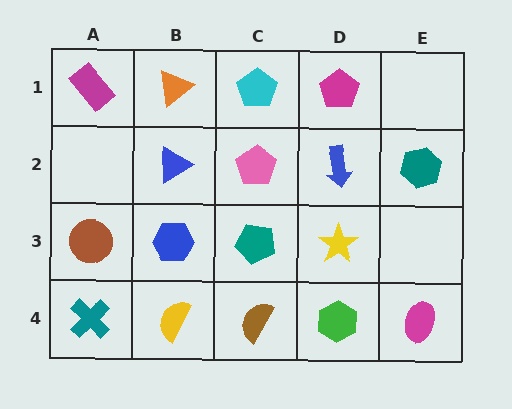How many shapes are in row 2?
4 shapes.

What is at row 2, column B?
A blue triangle.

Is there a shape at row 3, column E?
No, that cell is empty.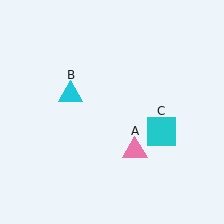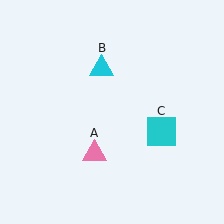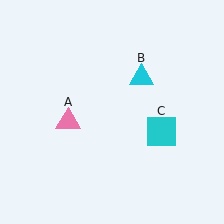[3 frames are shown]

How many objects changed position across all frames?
2 objects changed position: pink triangle (object A), cyan triangle (object B).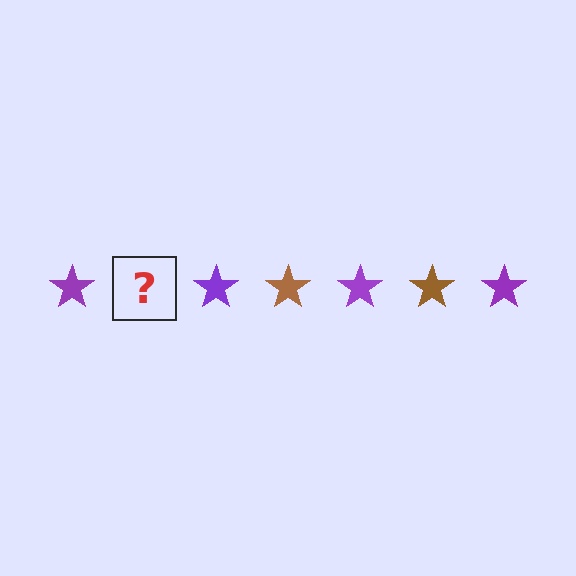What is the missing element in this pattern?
The missing element is a brown star.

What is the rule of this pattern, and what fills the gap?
The rule is that the pattern cycles through purple, brown stars. The gap should be filled with a brown star.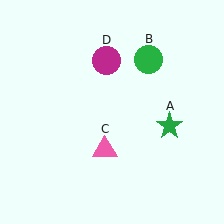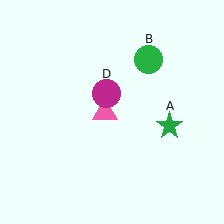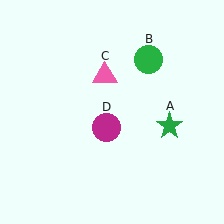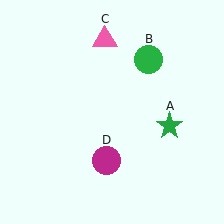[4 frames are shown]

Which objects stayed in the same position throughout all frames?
Green star (object A) and green circle (object B) remained stationary.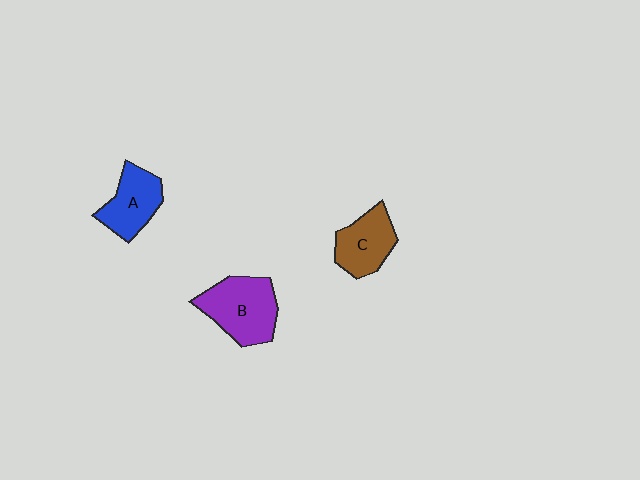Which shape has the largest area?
Shape B (purple).